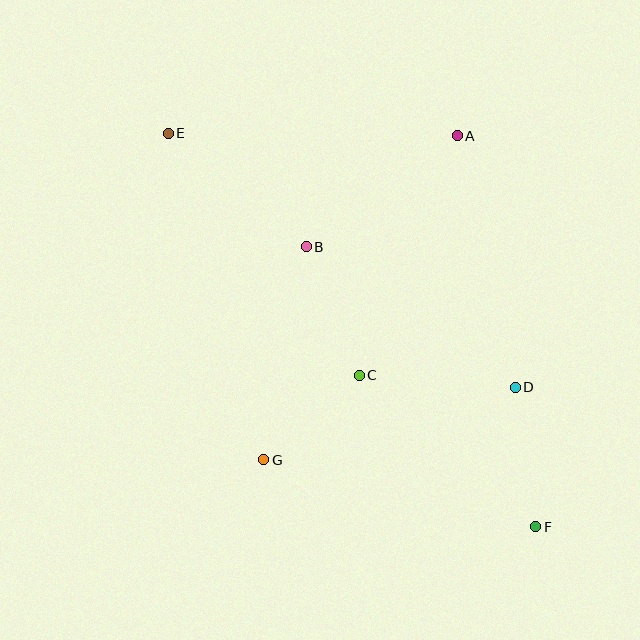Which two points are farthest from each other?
Points E and F are farthest from each other.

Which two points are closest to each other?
Points C and G are closest to each other.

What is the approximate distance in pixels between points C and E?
The distance between C and E is approximately 308 pixels.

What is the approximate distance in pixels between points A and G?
The distance between A and G is approximately 377 pixels.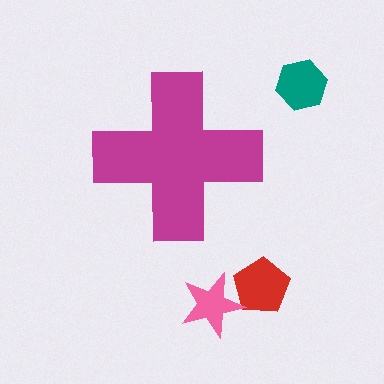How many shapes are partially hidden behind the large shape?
0 shapes are partially hidden.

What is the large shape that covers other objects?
A magenta cross.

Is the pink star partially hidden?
No, the pink star is fully visible.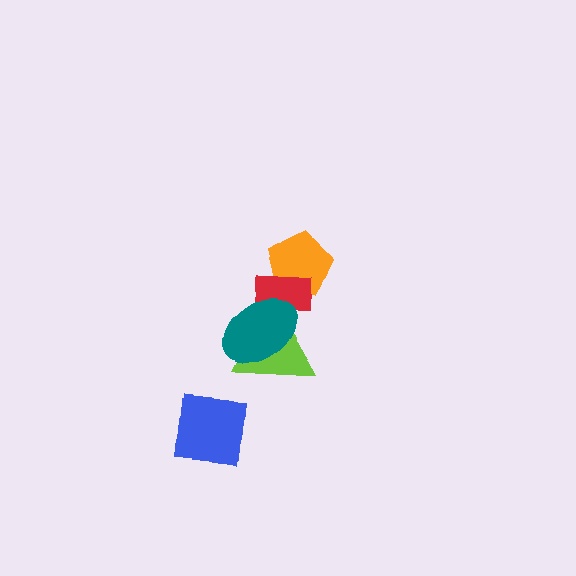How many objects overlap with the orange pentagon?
1 object overlaps with the orange pentagon.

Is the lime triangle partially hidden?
Yes, it is partially covered by another shape.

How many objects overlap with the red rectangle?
3 objects overlap with the red rectangle.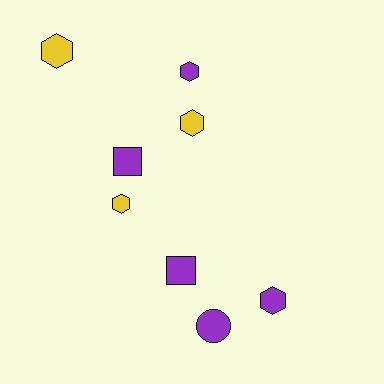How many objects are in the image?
There are 8 objects.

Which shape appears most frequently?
Hexagon, with 5 objects.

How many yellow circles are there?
There are no yellow circles.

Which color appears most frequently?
Purple, with 5 objects.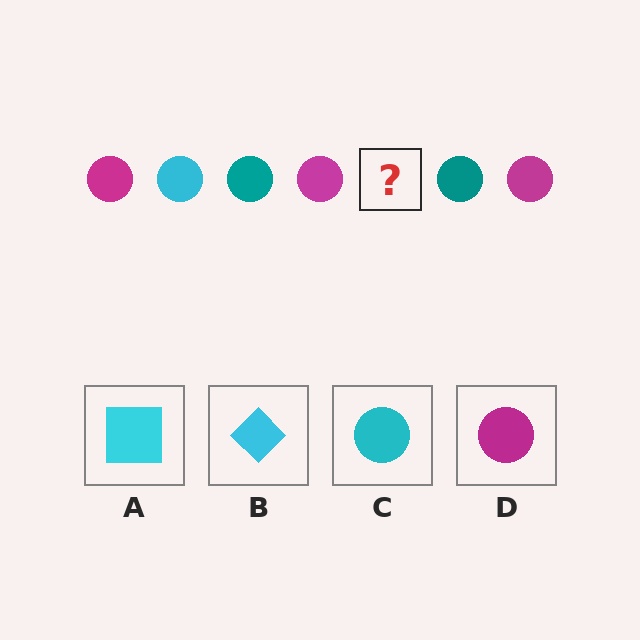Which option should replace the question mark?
Option C.